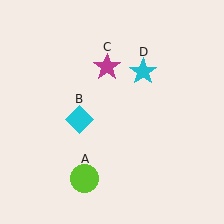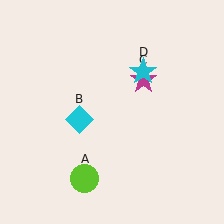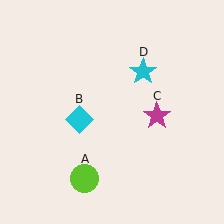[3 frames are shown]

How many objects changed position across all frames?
1 object changed position: magenta star (object C).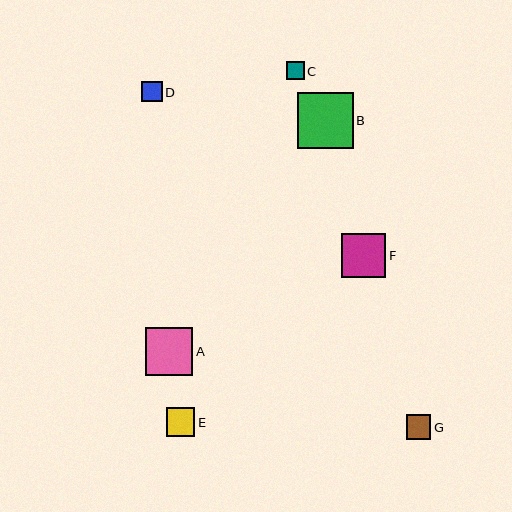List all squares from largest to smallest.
From largest to smallest: B, A, F, E, G, D, C.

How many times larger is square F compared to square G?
Square F is approximately 1.8 times the size of square G.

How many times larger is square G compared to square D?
Square G is approximately 1.2 times the size of square D.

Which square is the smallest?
Square C is the smallest with a size of approximately 18 pixels.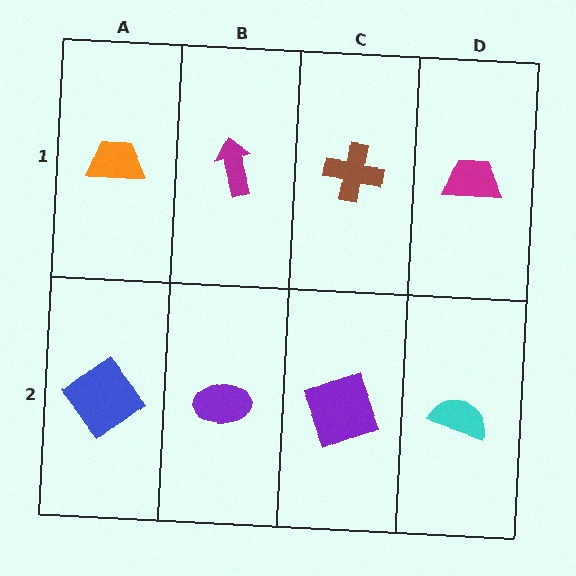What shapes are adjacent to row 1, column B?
A purple ellipse (row 2, column B), an orange trapezoid (row 1, column A), a brown cross (row 1, column C).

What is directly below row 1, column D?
A cyan semicircle.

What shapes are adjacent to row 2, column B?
A magenta arrow (row 1, column B), a blue diamond (row 2, column A), a purple square (row 2, column C).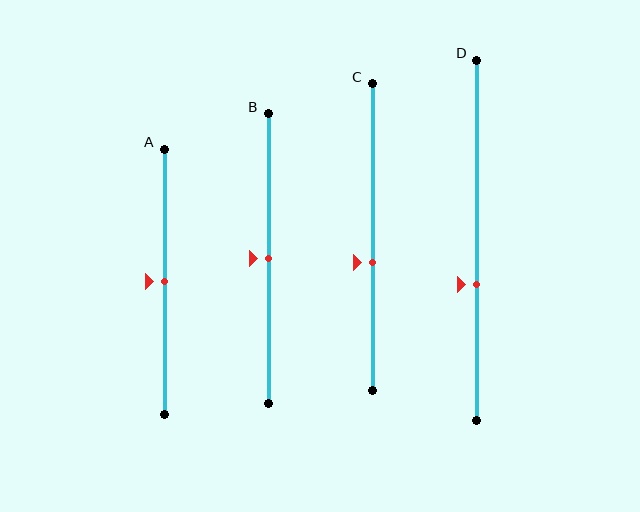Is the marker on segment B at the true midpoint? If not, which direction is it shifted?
Yes, the marker on segment B is at the true midpoint.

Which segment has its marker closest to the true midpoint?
Segment A has its marker closest to the true midpoint.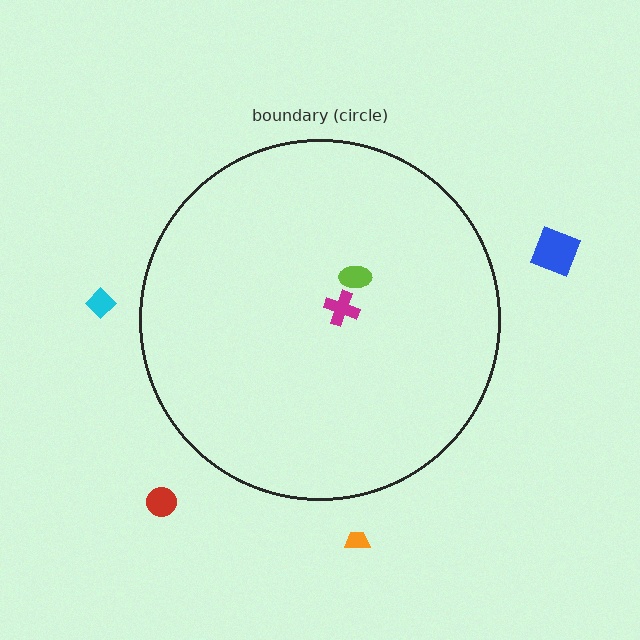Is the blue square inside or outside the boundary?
Outside.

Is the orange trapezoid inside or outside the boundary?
Outside.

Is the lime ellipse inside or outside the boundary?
Inside.